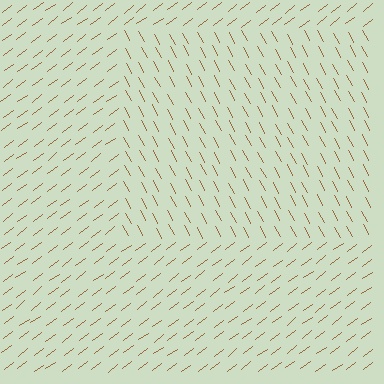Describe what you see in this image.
The image is filled with small brown line segments. A rectangle region in the image has lines oriented differently from the surrounding lines, creating a visible texture boundary.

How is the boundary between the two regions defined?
The boundary is defined purely by a change in line orientation (approximately 81 degrees difference). All lines are the same color and thickness.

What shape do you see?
I see a rectangle.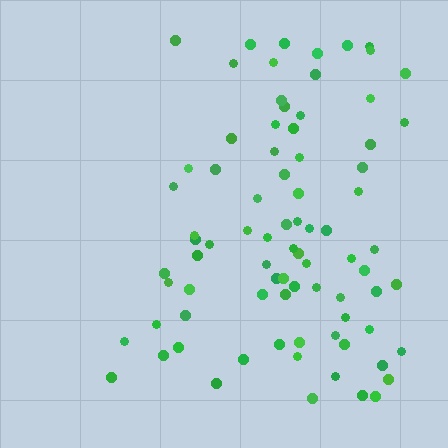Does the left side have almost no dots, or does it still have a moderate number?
Still a moderate number, just noticeably fewer than the right.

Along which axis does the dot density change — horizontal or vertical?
Horizontal.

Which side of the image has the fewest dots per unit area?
The left.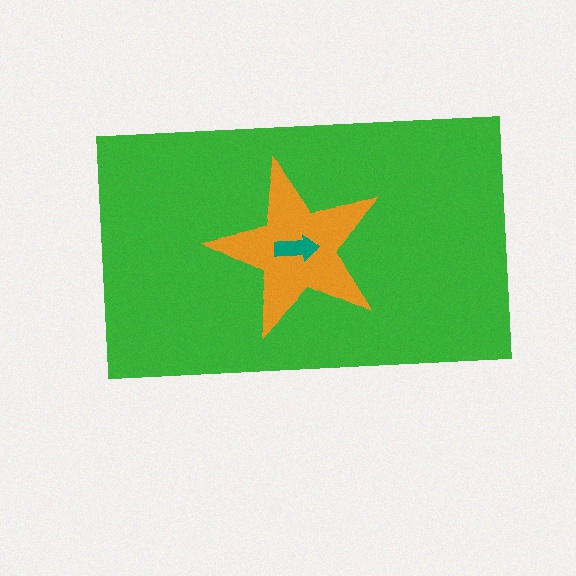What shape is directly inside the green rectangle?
The orange star.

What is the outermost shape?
The green rectangle.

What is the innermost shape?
The teal arrow.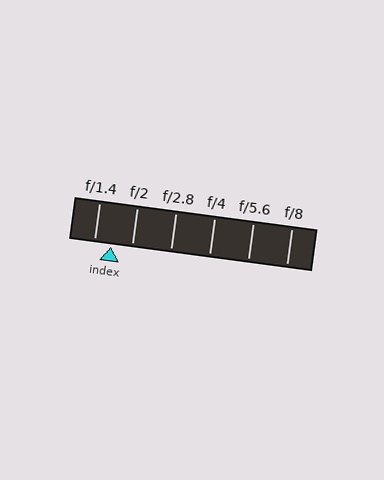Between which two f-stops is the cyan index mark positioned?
The index mark is between f/1.4 and f/2.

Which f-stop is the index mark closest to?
The index mark is closest to f/1.4.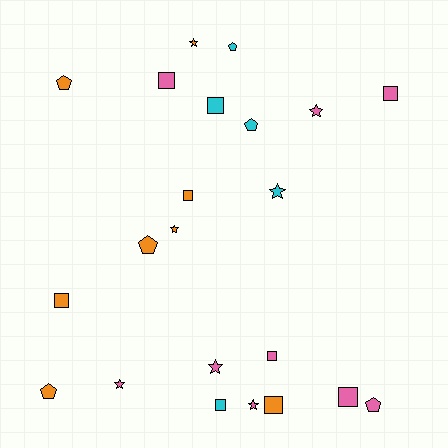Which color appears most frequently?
Pink, with 9 objects.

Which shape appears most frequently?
Square, with 9 objects.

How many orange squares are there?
There are 3 orange squares.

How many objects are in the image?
There are 22 objects.